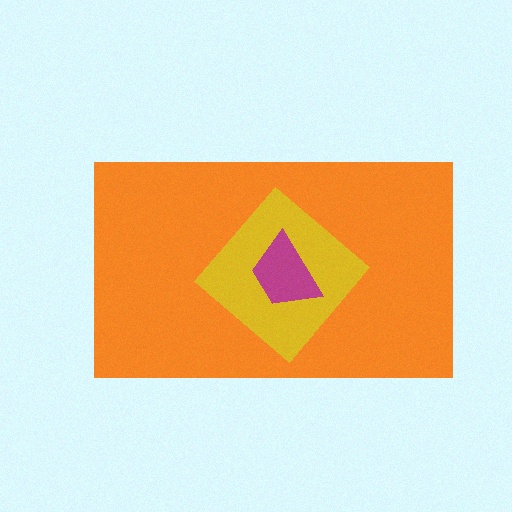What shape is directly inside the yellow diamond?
The magenta trapezoid.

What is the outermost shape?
The orange rectangle.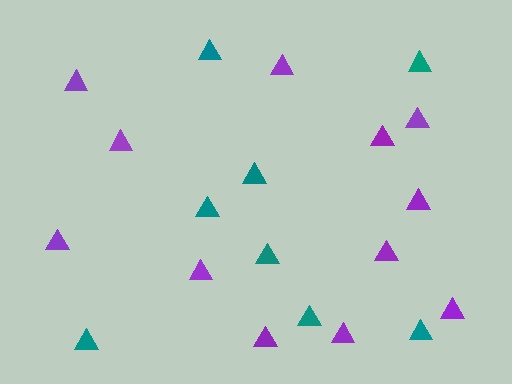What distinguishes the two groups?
There are 2 groups: one group of purple triangles (12) and one group of teal triangles (8).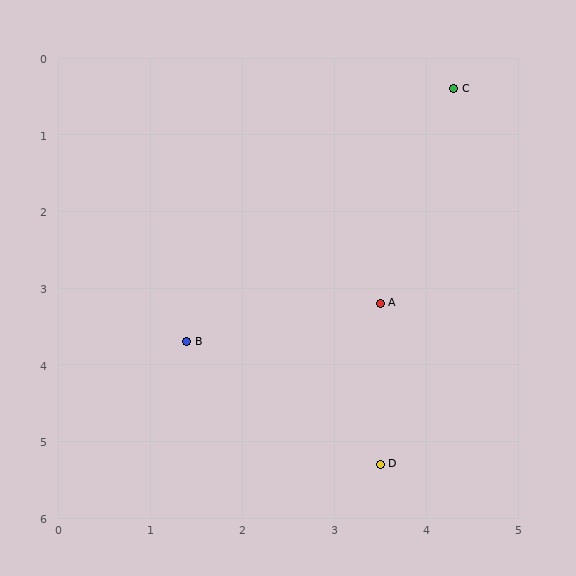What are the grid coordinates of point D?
Point D is at approximately (3.5, 5.3).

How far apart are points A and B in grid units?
Points A and B are about 2.2 grid units apart.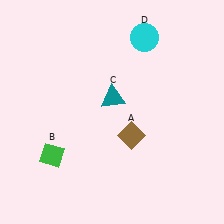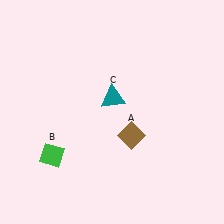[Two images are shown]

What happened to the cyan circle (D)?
The cyan circle (D) was removed in Image 2. It was in the top-right area of Image 1.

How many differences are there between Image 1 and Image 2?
There is 1 difference between the two images.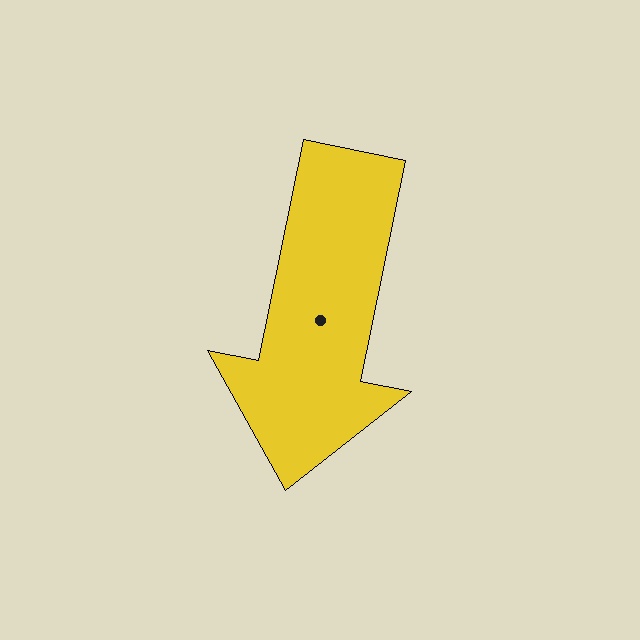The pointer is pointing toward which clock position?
Roughly 6 o'clock.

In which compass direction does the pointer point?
South.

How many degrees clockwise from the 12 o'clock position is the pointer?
Approximately 191 degrees.